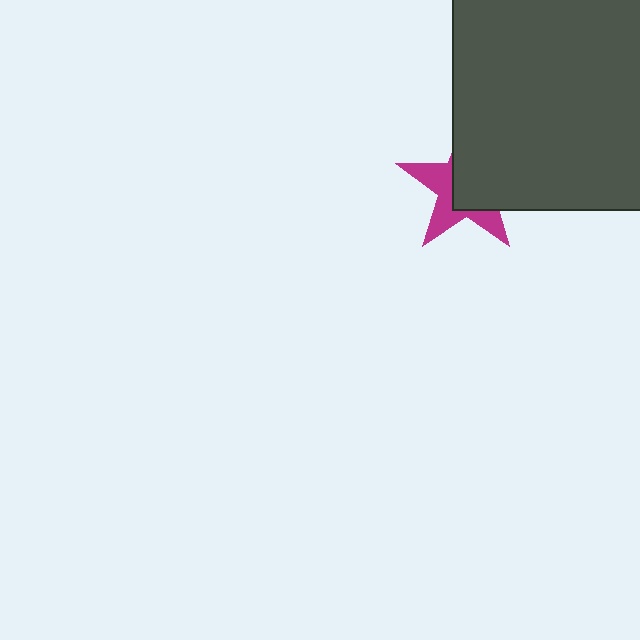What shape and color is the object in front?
The object in front is a dark gray rectangle.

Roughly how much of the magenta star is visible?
A small part of it is visible (roughly 43%).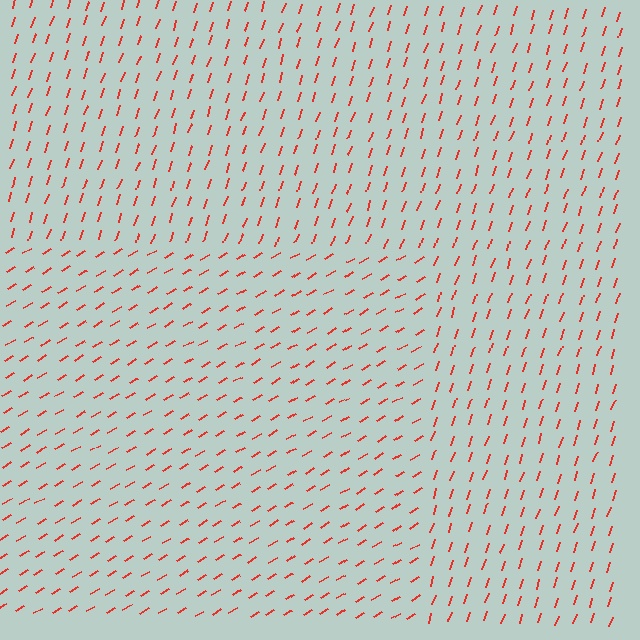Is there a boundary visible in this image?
Yes, there is a texture boundary formed by a change in line orientation.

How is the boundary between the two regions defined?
The boundary is defined purely by a change in line orientation (approximately 40 degrees difference). All lines are the same color and thickness.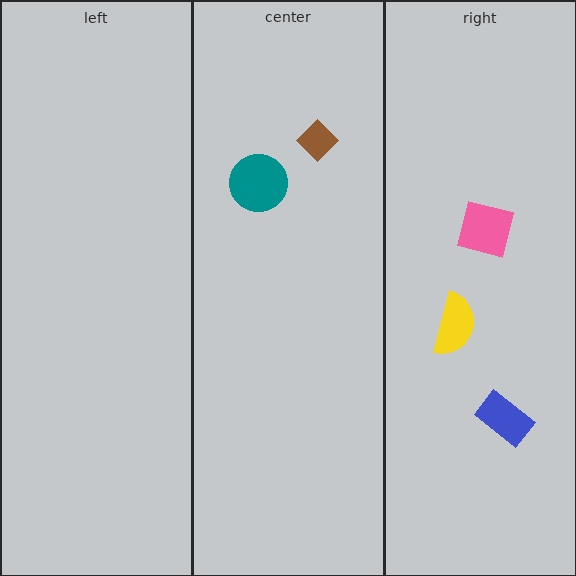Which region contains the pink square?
The right region.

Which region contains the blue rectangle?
The right region.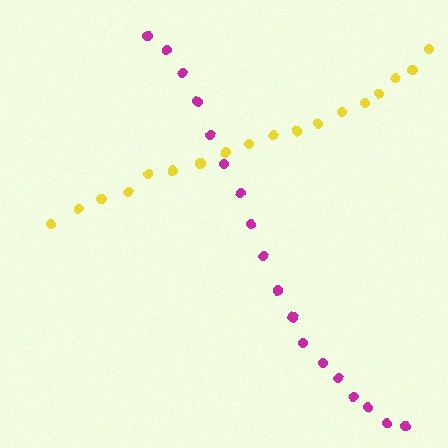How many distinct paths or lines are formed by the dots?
There are 2 distinct paths.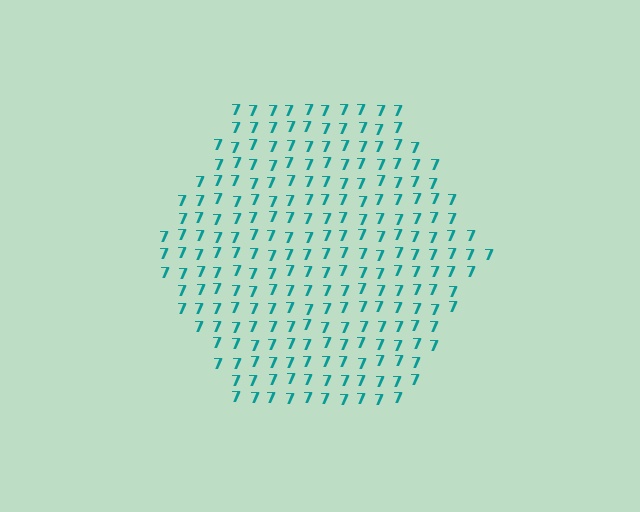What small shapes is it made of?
It is made of small digit 7's.